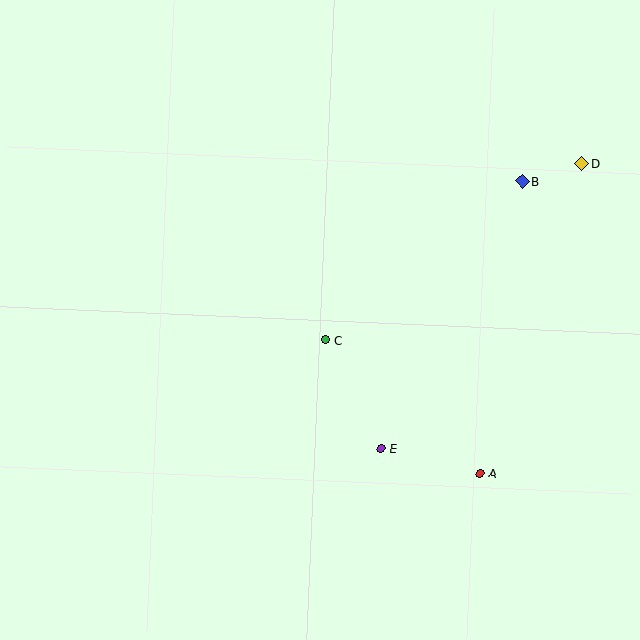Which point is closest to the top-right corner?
Point D is closest to the top-right corner.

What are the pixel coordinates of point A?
Point A is at (480, 473).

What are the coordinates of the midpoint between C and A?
The midpoint between C and A is at (403, 407).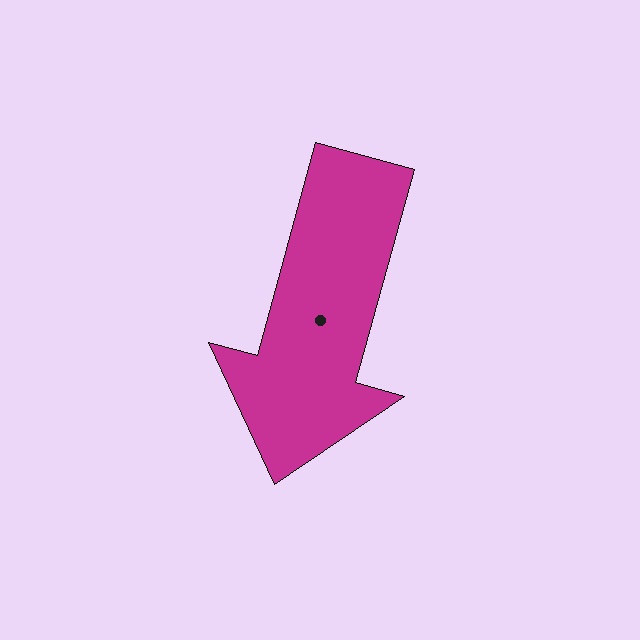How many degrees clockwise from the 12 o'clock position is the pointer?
Approximately 195 degrees.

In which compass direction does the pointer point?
South.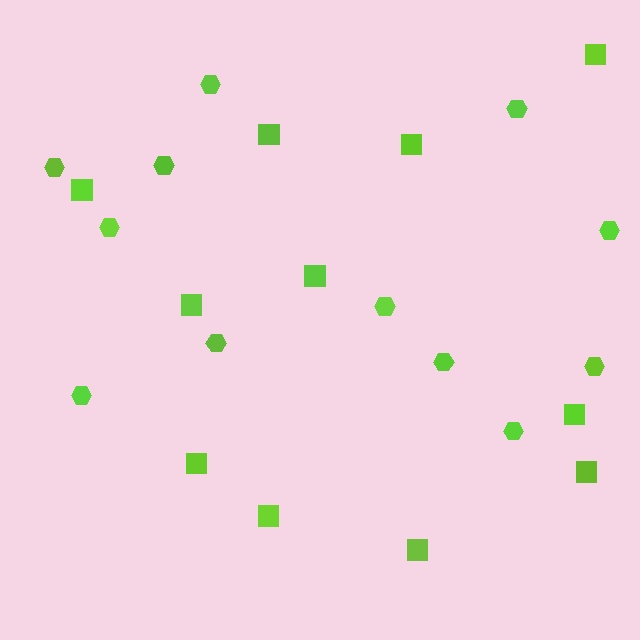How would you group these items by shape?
There are 2 groups: one group of hexagons (12) and one group of squares (11).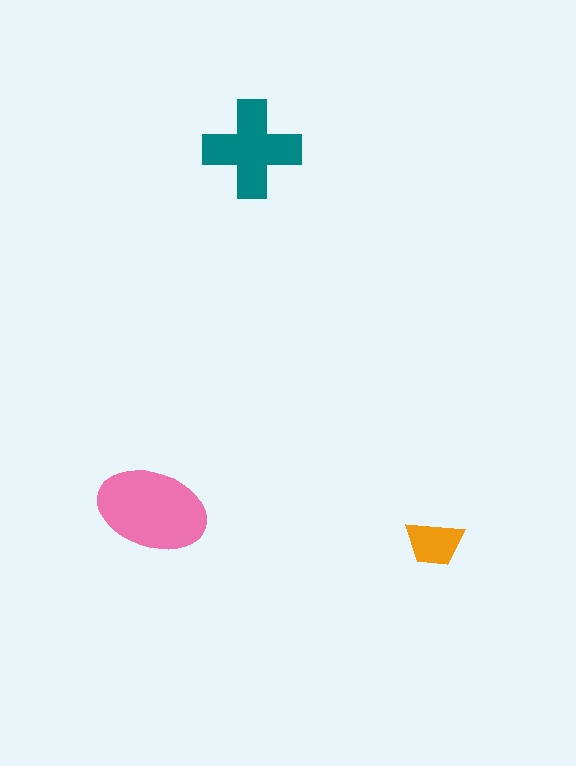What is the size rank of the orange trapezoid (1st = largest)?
3rd.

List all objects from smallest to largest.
The orange trapezoid, the teal cross, the pink ellipse.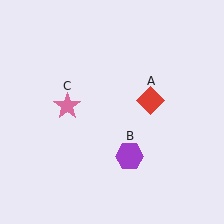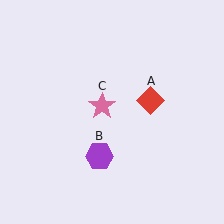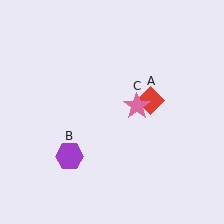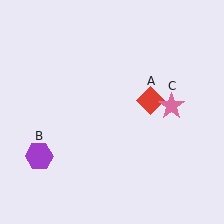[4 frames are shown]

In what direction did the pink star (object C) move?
The pink star (object C) moved right.